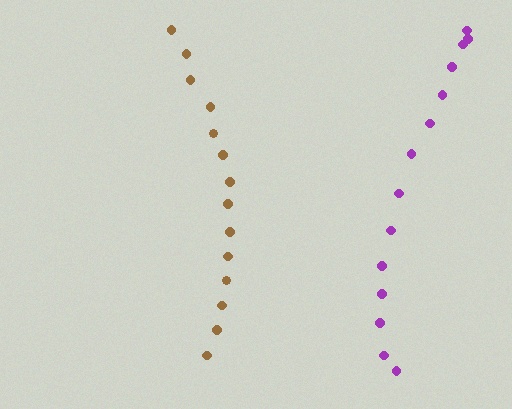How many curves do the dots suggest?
There are 2 distinct paths.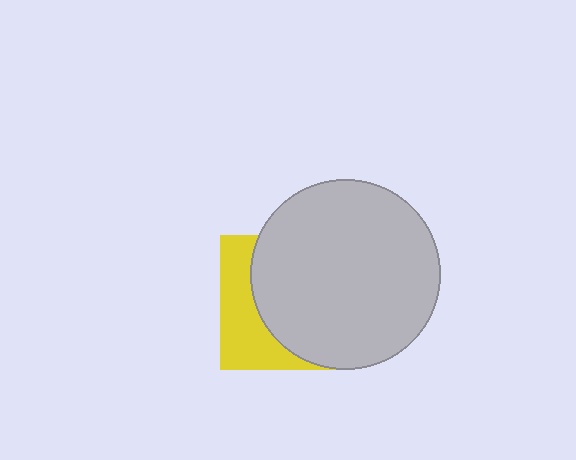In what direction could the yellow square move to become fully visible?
The yellow square could move left. That would shift it out from behind the light gray circle entirely.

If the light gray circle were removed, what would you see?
You would see the complete yellow square.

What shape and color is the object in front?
The object in front is a light gray circle.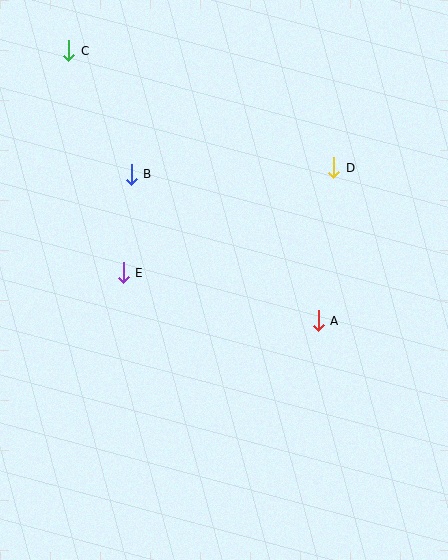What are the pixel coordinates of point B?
Point B is at (131, 174).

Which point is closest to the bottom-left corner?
Point E is closest to the bottom-left corner.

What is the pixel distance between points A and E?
The distance between A and E is 201 pixels.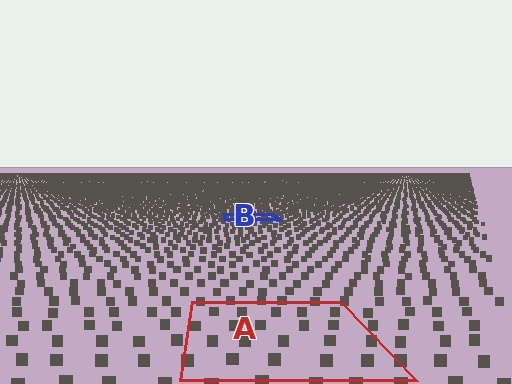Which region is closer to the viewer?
Region A is closer. The texture elements there are larger and more spread out.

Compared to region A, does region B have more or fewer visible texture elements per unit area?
Region B has more texture elements per unit area — they are packed more densely because it is farther away.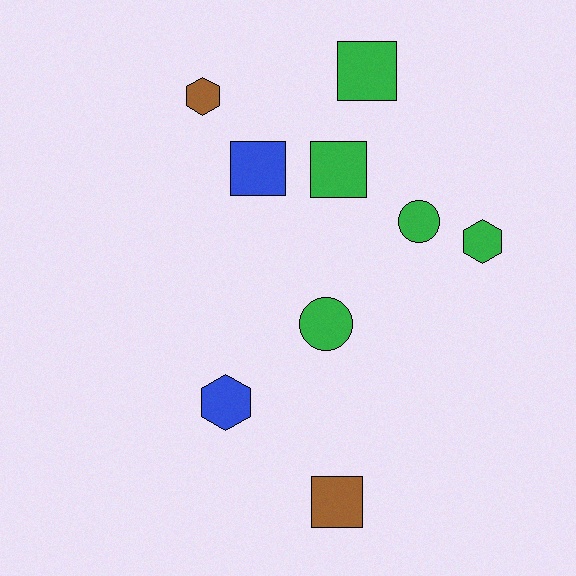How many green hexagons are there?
There is 1 green hexagon.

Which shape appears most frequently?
Square, with 4 objects.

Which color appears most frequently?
Green, with 5 objects.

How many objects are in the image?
There are 9 objects.